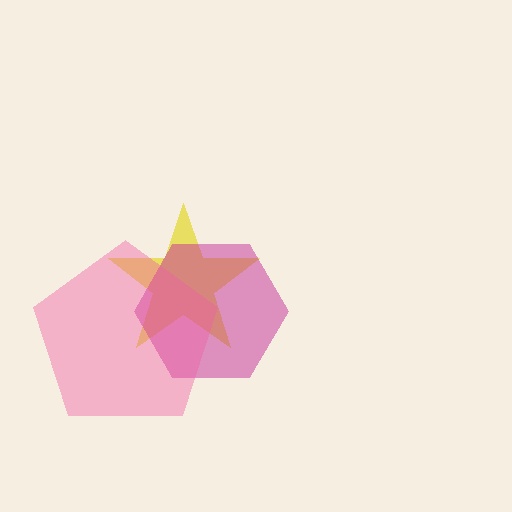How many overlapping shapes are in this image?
There are 3 overlapping shapes in the image.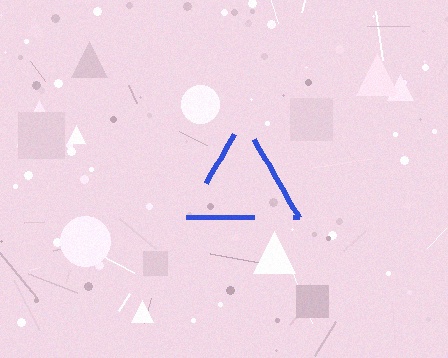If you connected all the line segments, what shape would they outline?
They would outline a triangle.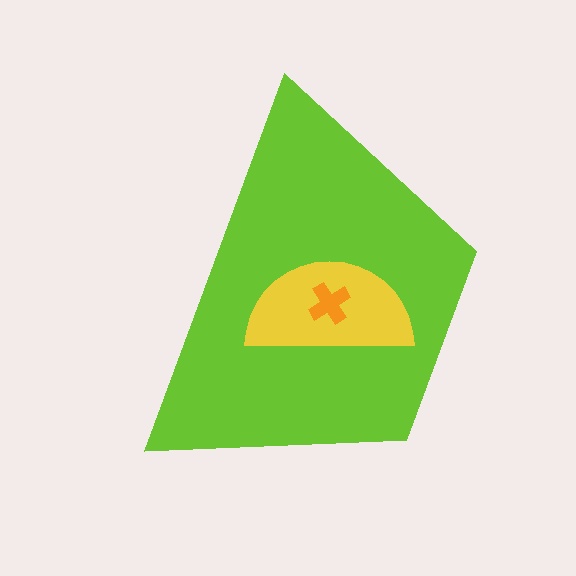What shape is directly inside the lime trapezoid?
The yellow semicircle.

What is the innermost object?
The orange cross.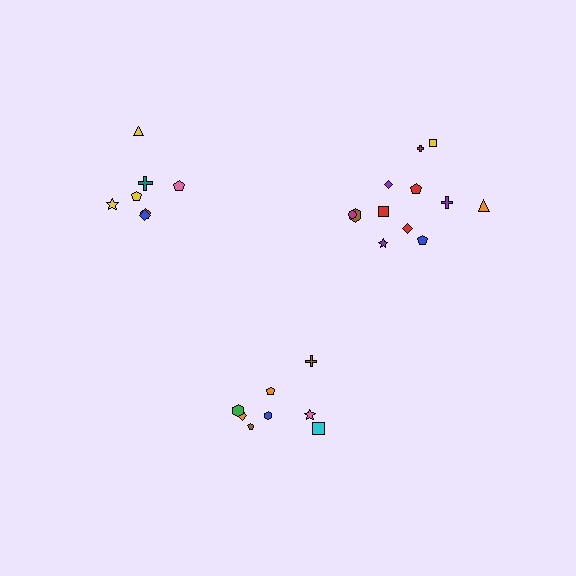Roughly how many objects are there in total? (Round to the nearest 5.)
Roughly 25 objects in total.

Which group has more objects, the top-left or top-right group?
The top-right group.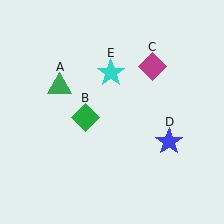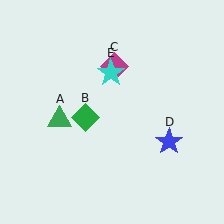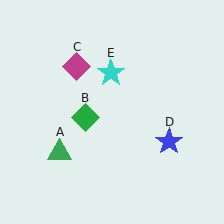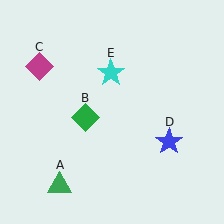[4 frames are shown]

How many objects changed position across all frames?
2 objects changed position: green triangle (object A), magenta diamond (object C).